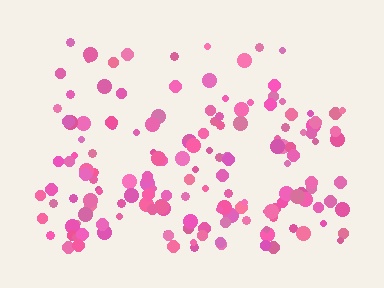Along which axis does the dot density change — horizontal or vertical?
Vertical.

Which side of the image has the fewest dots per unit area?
The top.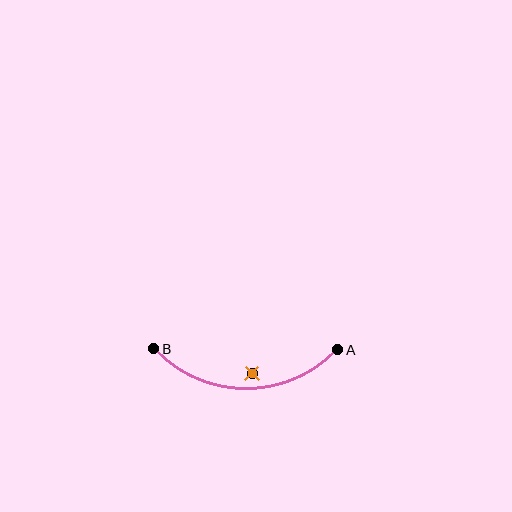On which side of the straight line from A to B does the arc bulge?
The arc bulges below the straight line connecting A and B.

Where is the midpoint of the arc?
The arc midpoint is the point on the curve farthest from the straight line joining A and B. It sits below that line.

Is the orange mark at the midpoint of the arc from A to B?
No — the orange mark does not lie on the arc at all. It sits slightly inside the curve.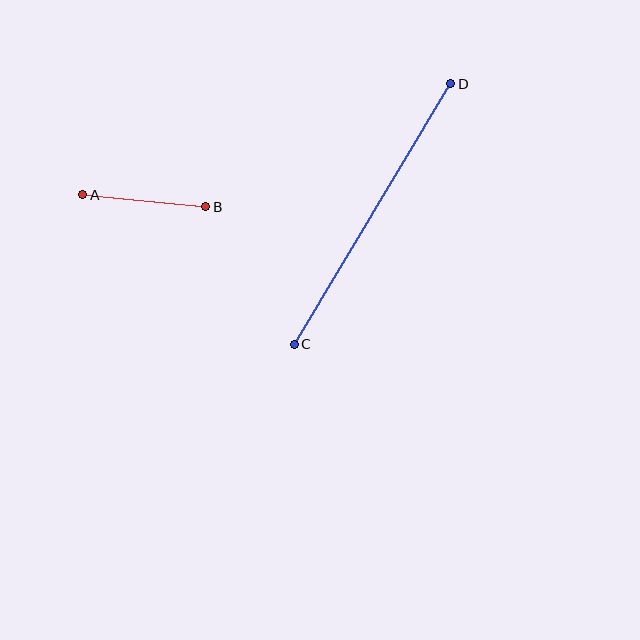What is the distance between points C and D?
The distance is approximately 304 pixels.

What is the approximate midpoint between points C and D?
The midpoint is at approximately (373, 214) pixels.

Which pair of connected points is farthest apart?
Points C and D are farthest apart.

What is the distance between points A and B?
The distance is approximately 124 pixels.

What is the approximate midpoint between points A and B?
The midpoint is at approximately (144, 201) pixels.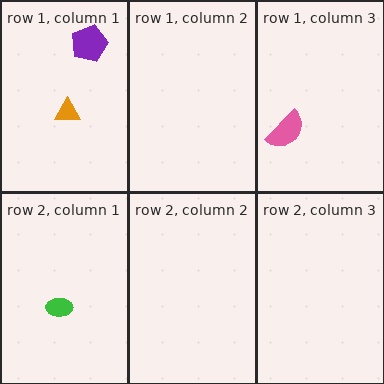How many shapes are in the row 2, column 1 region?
1.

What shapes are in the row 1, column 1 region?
The orange triangle, the purple pentagon.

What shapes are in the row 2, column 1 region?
The green ellipse.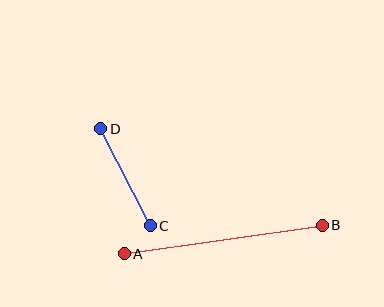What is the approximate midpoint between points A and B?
The midpoint is at approximately (223, 240) pixels.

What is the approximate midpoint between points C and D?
The midpoint is at approximately (126, 177) pixels.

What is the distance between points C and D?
The distance is approximately 109 pixels.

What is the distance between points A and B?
The distance is approximately 200 pixels.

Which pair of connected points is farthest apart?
Points A and B are farthest apart.